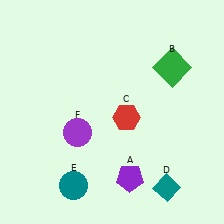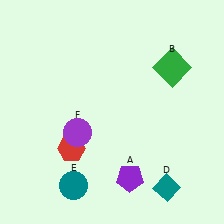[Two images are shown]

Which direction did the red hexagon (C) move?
The red hexagon (C) moved left.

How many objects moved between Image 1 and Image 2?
1 object moved between the two images.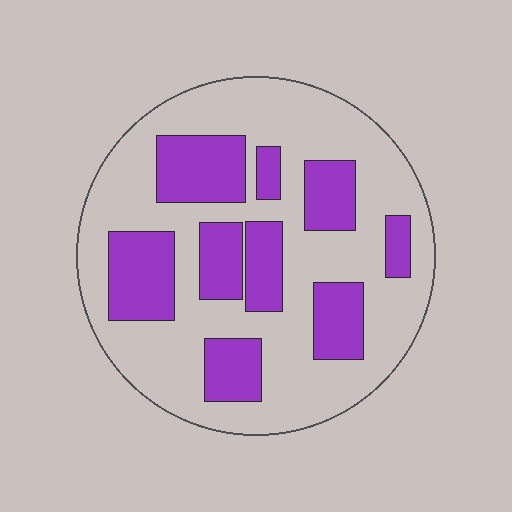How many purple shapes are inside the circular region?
9.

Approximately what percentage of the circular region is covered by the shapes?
Approximately 35%.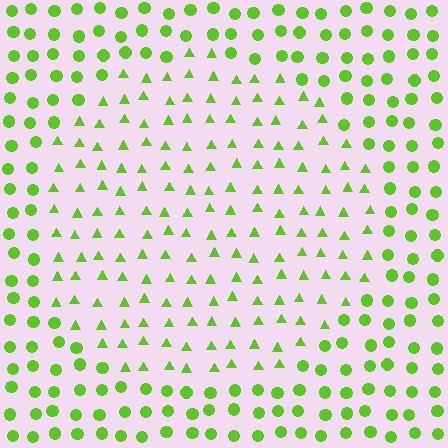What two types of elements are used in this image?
The image uses triangles inside the circle region and circles outside it.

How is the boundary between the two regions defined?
The boundary is defined by a change in element shape: triangles inside vs. circles outside. All elements share the same color and spacing.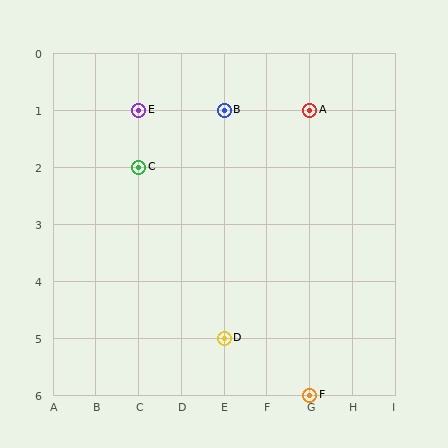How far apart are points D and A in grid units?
Points D and A are 2 columns and 4 rows apart (about 4.5 grid units diagonally).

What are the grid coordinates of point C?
Point C is at grid coordinates (C, 2).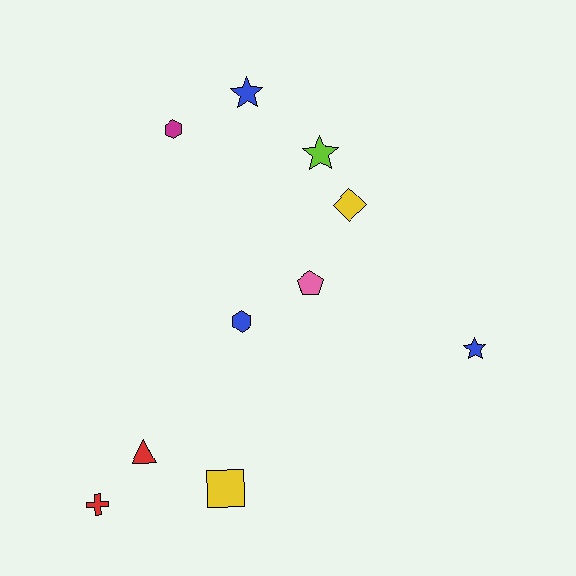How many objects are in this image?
There are 10 objects.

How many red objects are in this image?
There are 2 red objects.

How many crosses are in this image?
There is 1 cross.